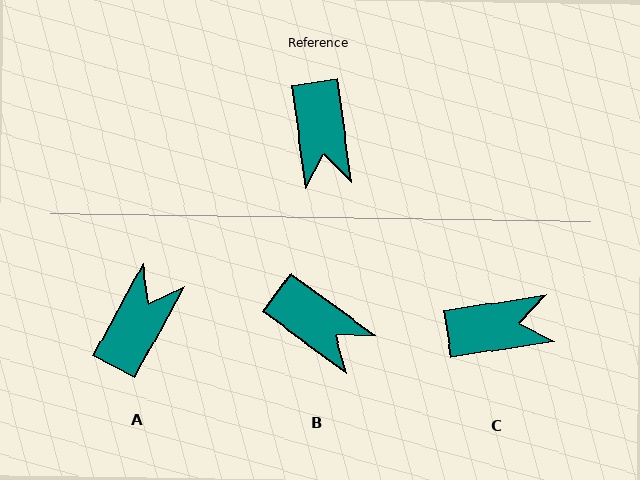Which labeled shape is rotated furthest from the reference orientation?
A, about 144 degrees away.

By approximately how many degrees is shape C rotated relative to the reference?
Approximately 91 degrees counter-clockwise.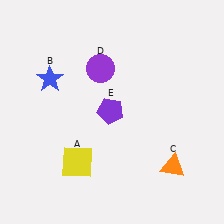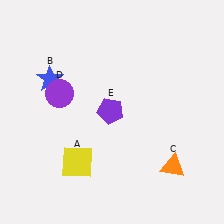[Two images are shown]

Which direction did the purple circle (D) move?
The purple circle (D) moved left.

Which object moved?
The purple circle (D) moved left.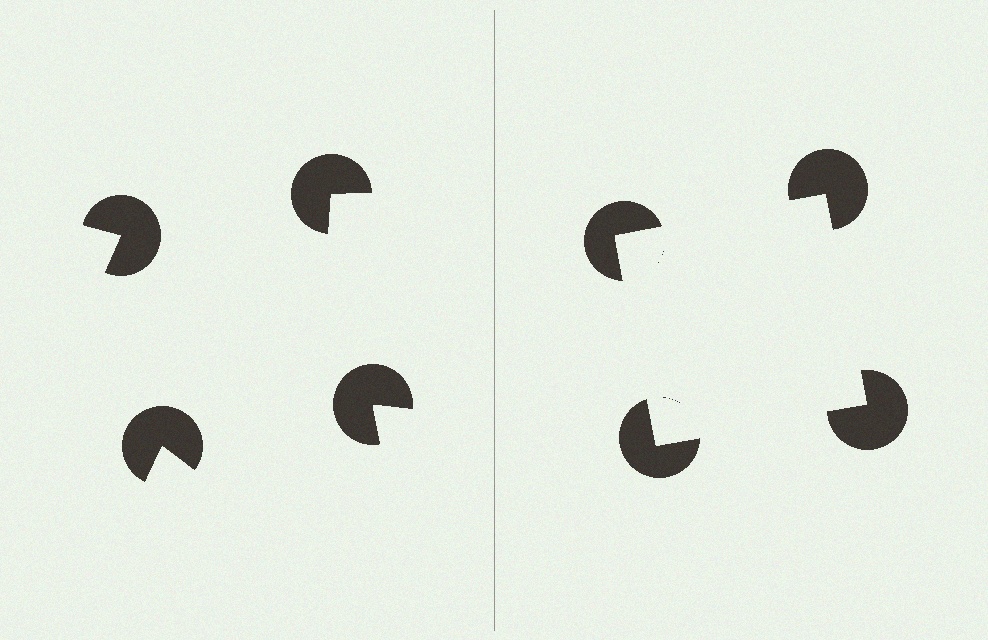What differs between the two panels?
The pac-man discs are positioned identically on both sides; only the wedge orientations differ. On the right they align to a square; on the left they are misaligned.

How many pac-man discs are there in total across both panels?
8 — 4 on each side.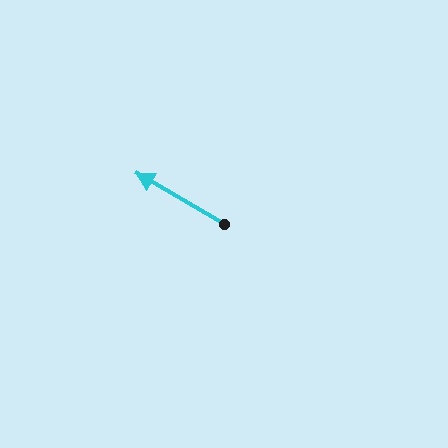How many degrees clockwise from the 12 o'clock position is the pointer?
Approximately 300 degrees.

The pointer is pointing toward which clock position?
Roughly 10 o'clock.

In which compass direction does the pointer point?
Northwest.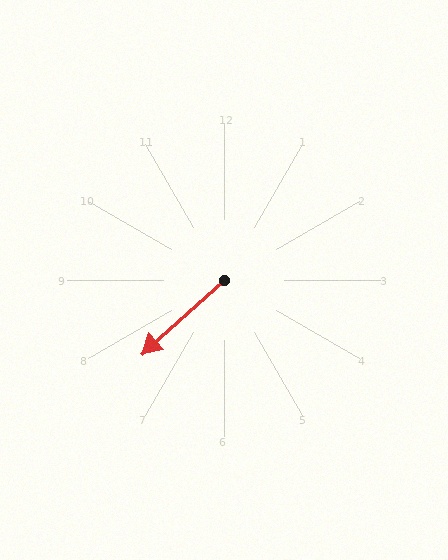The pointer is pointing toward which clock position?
Roughly 8 o'clock.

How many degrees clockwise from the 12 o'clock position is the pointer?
Approximately 228 degrees.